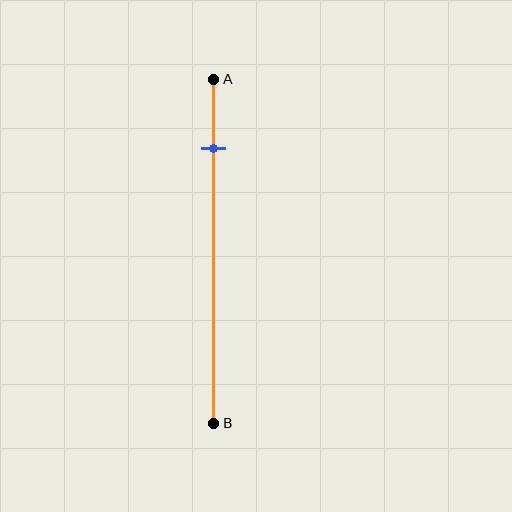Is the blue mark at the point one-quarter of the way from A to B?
No, the mark is at about 20% from A, not at the 25% one-quarter point.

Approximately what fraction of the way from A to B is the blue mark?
The blue mark is approximately 20% of the way from A to B.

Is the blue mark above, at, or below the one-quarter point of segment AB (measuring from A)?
The blue mark is above the one-quarter point of segment AB.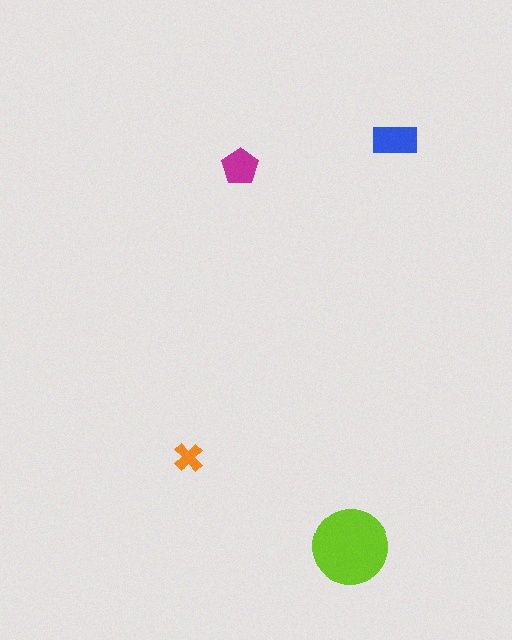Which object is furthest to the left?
The orange cross is leftmost.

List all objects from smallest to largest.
The orange cross, the magenta pentagon, the blue rectangle, the lime circle.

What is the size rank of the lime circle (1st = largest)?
1st.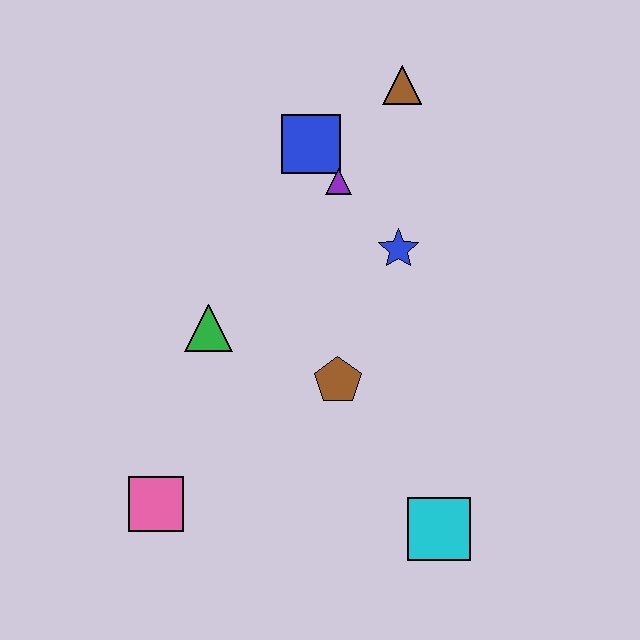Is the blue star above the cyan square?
Yes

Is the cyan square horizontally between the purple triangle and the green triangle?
No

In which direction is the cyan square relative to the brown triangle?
The cyan square is below the brown triangle.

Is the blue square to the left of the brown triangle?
Yes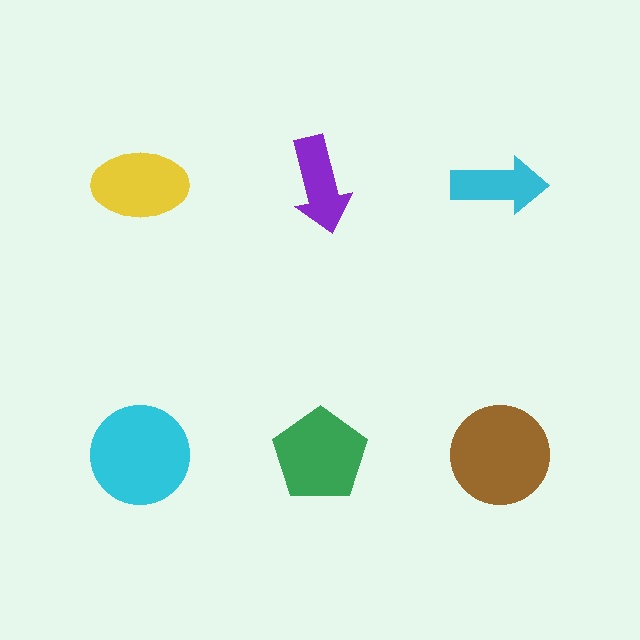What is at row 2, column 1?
A cyan circle.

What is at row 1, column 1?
A yellow ellipse.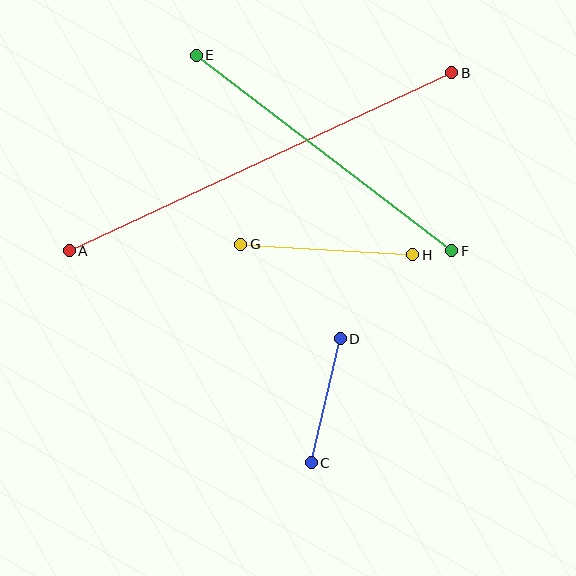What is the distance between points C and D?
The distance is approximately 127 pixels.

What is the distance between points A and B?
The distance is approximately 422 pixels.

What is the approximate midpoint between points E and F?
The midpoint is at approximately (324, 153) pixels.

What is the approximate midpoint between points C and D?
The midpoint is at approximately (326, 401) pixels.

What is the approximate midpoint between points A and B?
The midpoint is at approximately (261, 162) pixels.